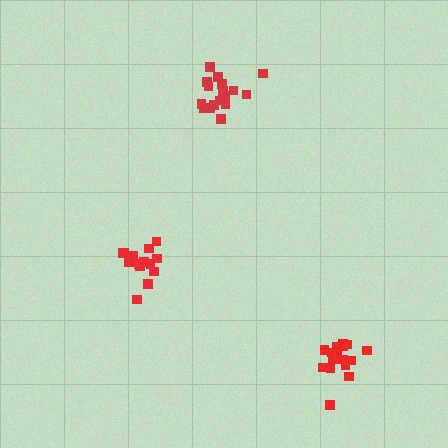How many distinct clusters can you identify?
There are 3 distinct clusters.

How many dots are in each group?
Group 1: 17 dots, Group 2: 14 dots, Group 3: 16 dots (47 total).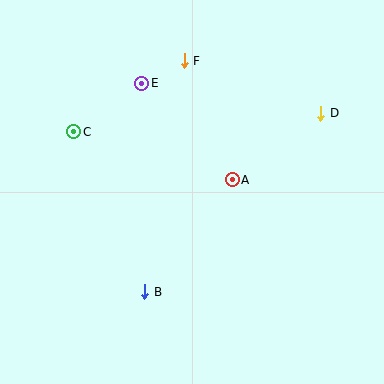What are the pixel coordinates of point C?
Point C is at (74, 132).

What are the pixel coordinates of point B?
Point B is at (145, 292).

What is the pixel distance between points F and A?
The distance between F and A is 128 pixels.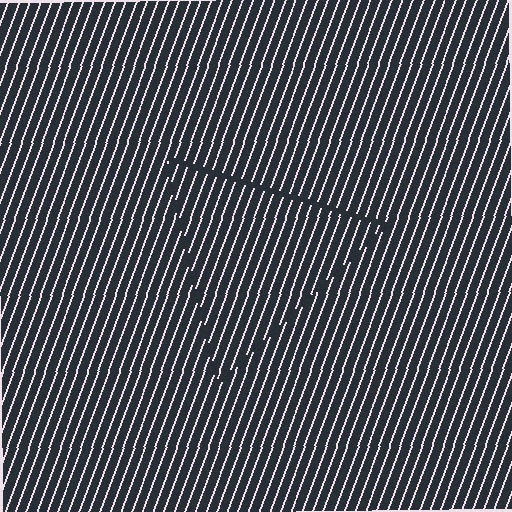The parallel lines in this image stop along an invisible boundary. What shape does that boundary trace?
An illusory triangle. The interior of the shape contains the same grating, shifted by half a period — the contour is defined by the phase discontinuity where line-ends from the inner and outer gratings abut.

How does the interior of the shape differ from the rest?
The interior of the shape contains the same grating, shifted by half a period — the contour is defined by the phase discontinuity where line-ends from the inner and outer gratings abut.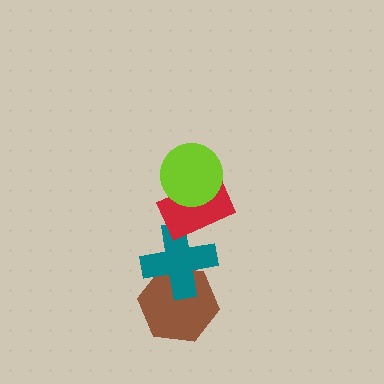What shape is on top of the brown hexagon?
The teal cross is on top of the brown hexagon.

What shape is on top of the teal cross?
The red rectangle is on top of the teal cross.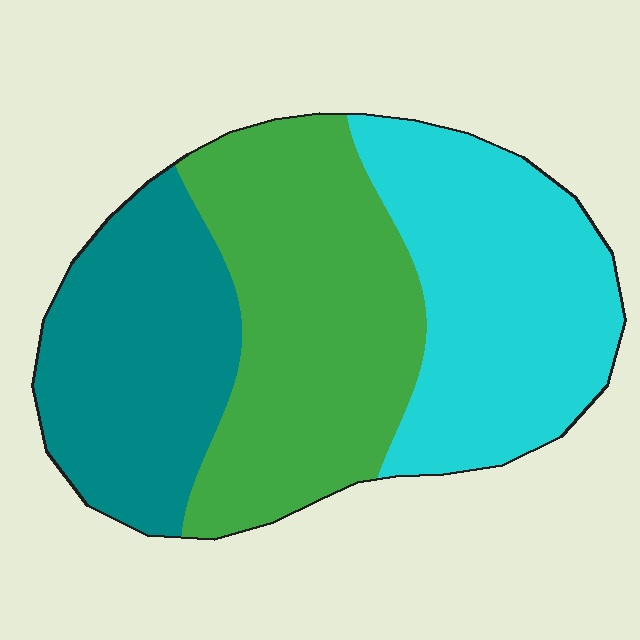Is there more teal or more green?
Green.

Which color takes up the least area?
Teal, at roughly 30%.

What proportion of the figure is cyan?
Cyan covers 34% of the figure.